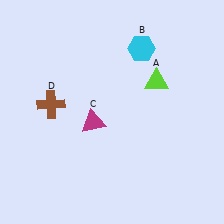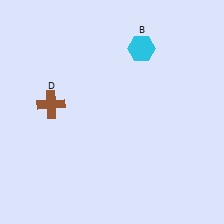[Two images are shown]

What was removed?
The lime triangle (A), the magenta triangle (C) were removed in Image 2.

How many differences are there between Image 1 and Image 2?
There are 2 differences between the two images.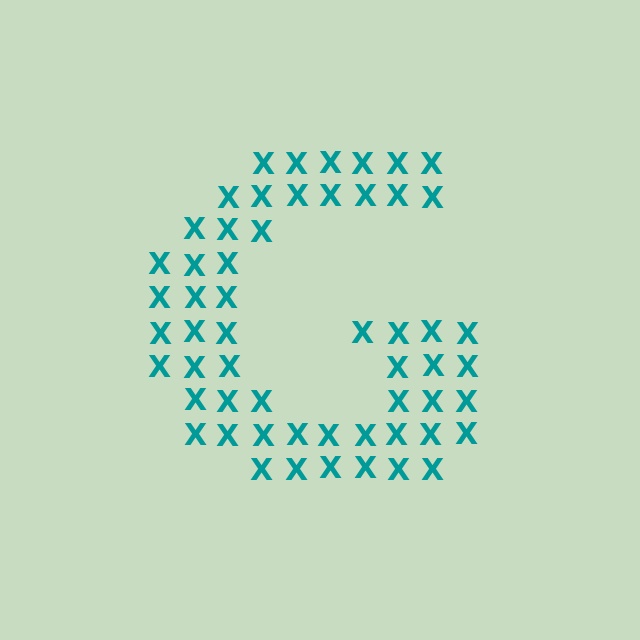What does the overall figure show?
The overall figure shows the letter G.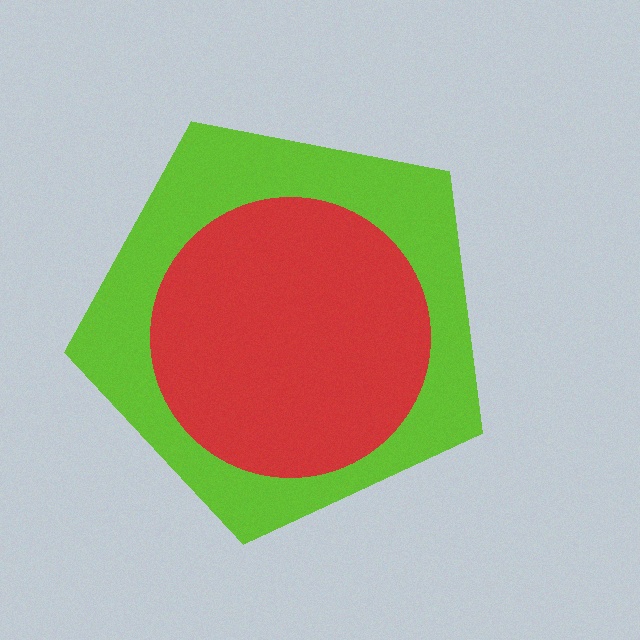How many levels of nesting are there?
2.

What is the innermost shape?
The red circle.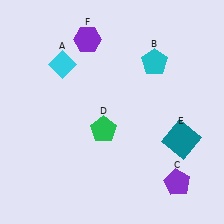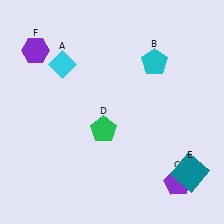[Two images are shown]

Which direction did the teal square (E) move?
The teal square (E) moved down.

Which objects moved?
The objects that moved are: the teal square (E), the purple hexagon (F).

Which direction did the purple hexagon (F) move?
The purple hexagon (F) moved left.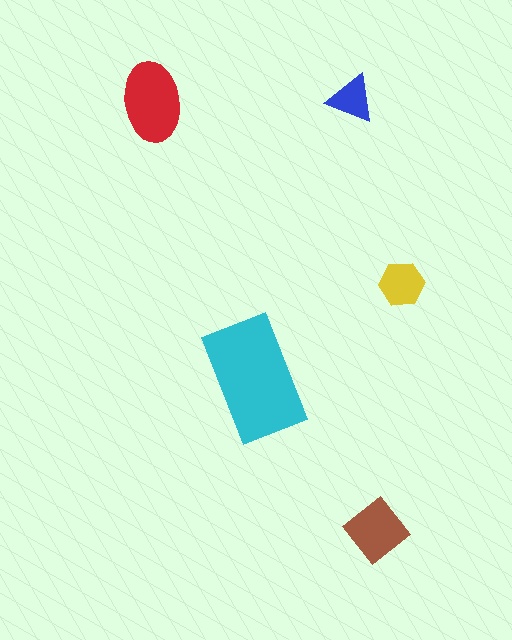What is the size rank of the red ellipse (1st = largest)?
2nd.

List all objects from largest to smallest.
The cyan rectangle, the red ellipse, the brown diamond, the yellow hexagon, the blue triangle.